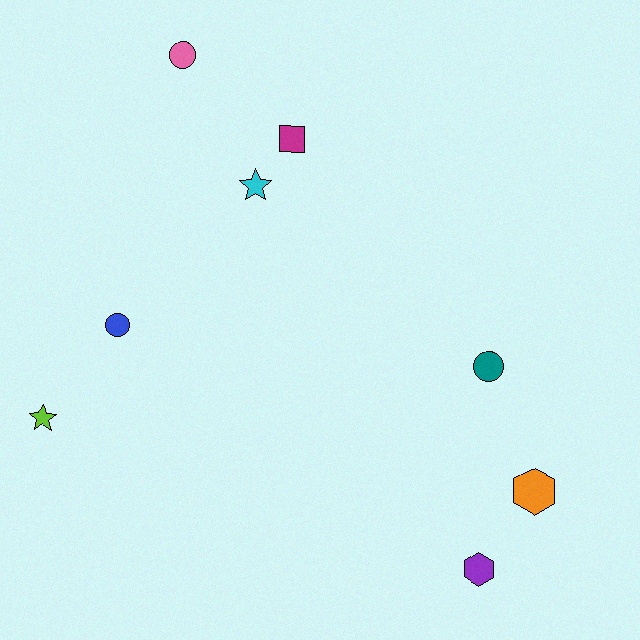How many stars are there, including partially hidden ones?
There are 2 stars.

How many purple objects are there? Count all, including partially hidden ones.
There is 1 purple object.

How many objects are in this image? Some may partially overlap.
There are 8 objects.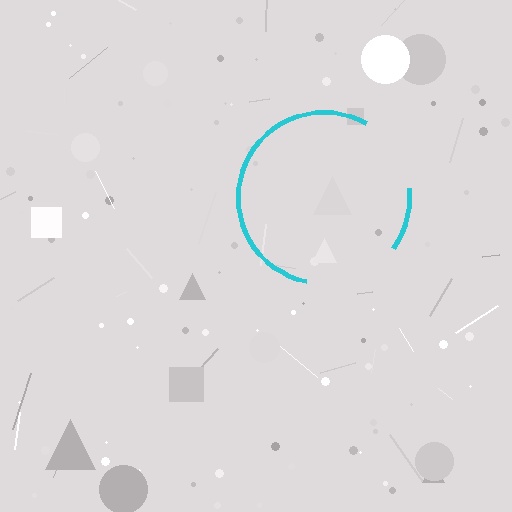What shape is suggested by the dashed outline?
The dashed outline suggests a circle.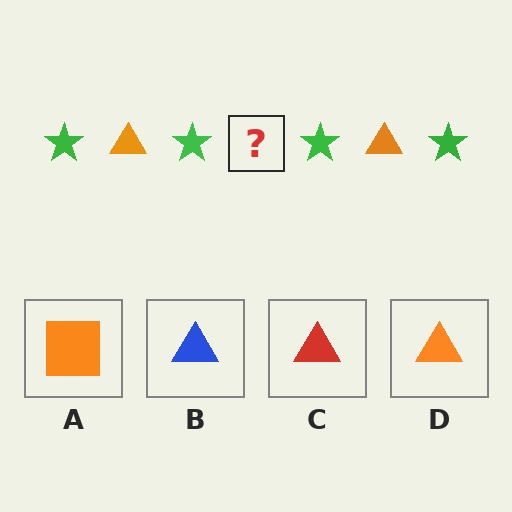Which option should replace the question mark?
Option D.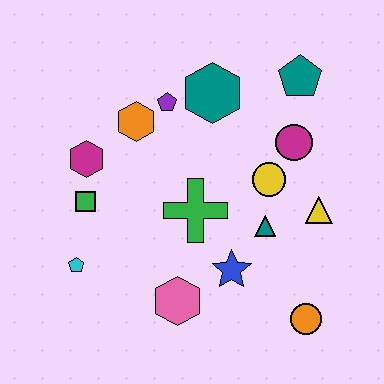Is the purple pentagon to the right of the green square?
Yes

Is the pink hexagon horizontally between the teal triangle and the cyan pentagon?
Yes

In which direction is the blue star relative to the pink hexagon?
The blue star is to the right of the pink hexagon.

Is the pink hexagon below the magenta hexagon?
Yes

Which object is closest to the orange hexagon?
The purple pentagon is closest to the orange hexagon.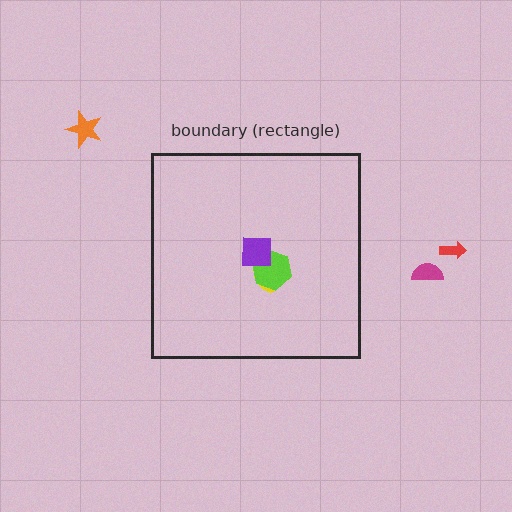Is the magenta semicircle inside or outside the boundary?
Outside.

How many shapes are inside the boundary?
3 inside, 3 outside.